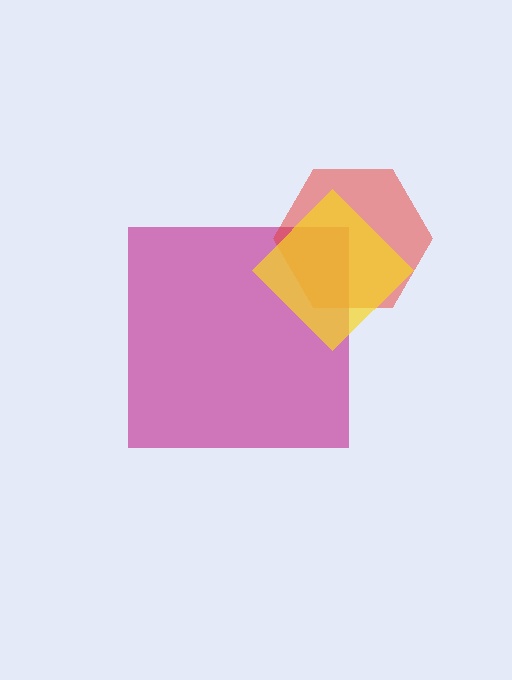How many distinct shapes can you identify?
There are 3 distinct shapes: a magenta square, a red hexagon, a yellow diamond.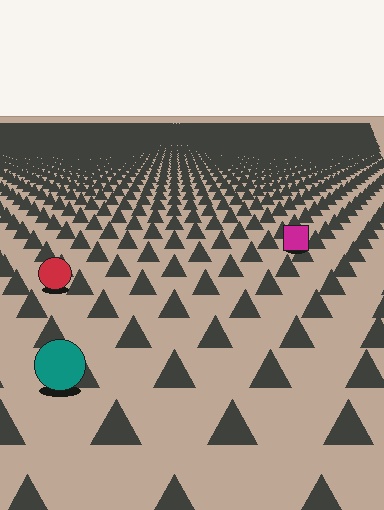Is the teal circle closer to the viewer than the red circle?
Yes. The teal circle is closer — you can tell from the texture gradient: the ground texture is coarser near it.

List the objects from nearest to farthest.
From nearest to farthest: the teal circle, the red circle, the magenta square.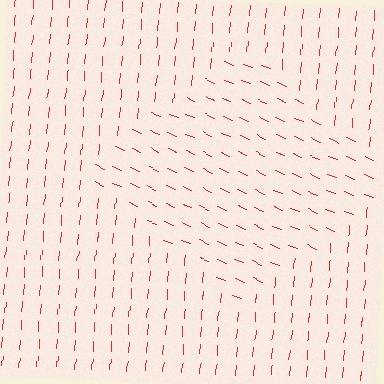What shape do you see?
I see a diamond.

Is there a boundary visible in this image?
Yes, there is a texture boundary formed by a change in line orientation.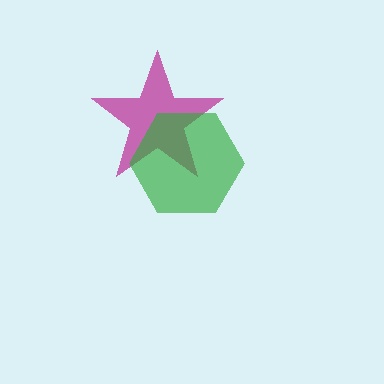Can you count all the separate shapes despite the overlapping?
Yes, there are 2 separate shapes.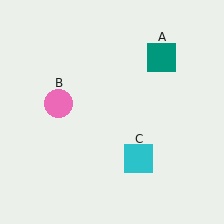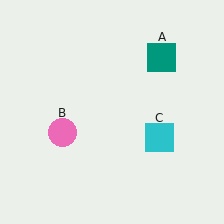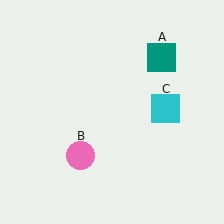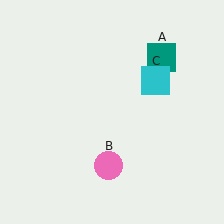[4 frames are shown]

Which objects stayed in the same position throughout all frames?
Teal square (object A) remained stationary.